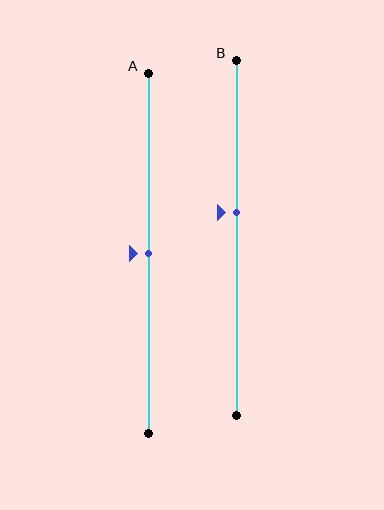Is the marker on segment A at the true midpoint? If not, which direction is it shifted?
Yes, the marker on segment A is at the true midpoint.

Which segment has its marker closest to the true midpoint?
Segment A has its marker closest to the true midpoint.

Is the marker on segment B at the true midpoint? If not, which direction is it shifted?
No, the marker on segment B is shifted upward by about 7% of the segment length.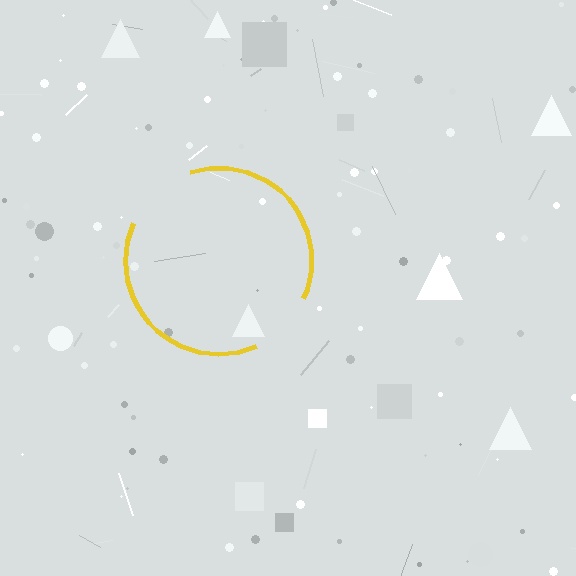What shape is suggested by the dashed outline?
The dashed outline suggests a circle.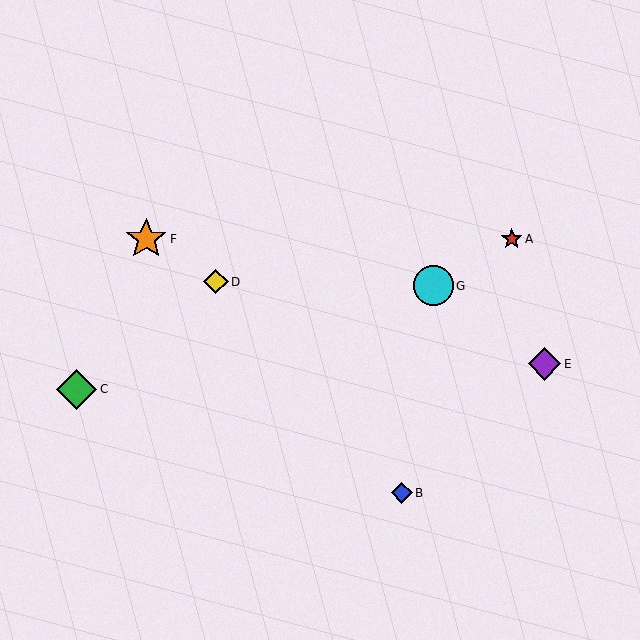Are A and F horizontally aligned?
Yes, both are at y≈239.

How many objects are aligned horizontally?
2 objects (A, F) are aligned horizontally.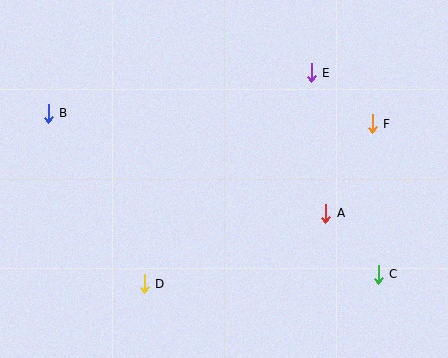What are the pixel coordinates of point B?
Point B is at (48, 113).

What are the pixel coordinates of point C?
Point C is at (378, 274).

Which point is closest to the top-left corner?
Point B is closest to the top-left corner.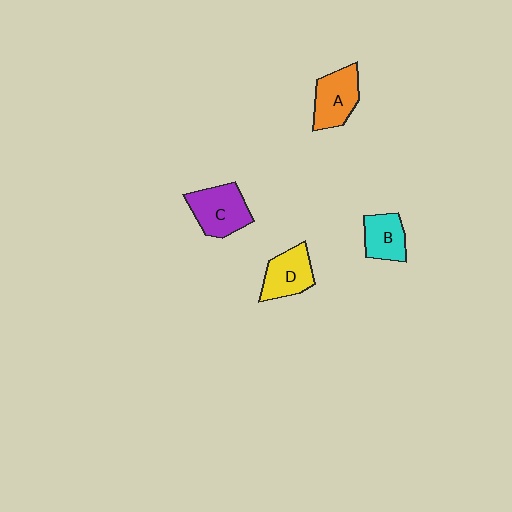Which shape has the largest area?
Shape C (purple).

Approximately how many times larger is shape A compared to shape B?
Approximately 1.3 times.